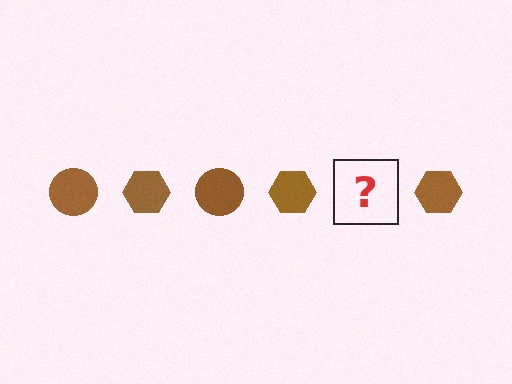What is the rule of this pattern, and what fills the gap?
The rule is that the pattern cycles through circle, hexagon shapes in brown. The gap should be filled with a brown circle.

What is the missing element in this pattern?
The missing element is a brown circle.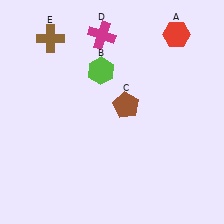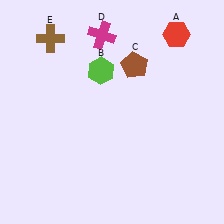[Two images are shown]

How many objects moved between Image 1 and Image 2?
1 object moved between the two images.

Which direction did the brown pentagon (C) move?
The brown pentagon (C) moved up.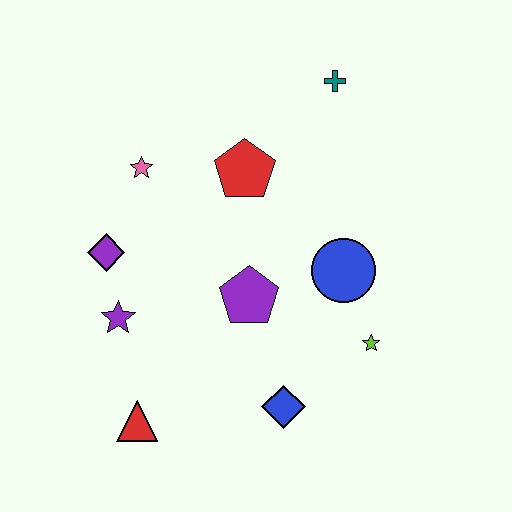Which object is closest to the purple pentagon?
The blue circle is closest to the purple pentagon.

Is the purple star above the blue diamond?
Yes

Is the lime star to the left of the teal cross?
No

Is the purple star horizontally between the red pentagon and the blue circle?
No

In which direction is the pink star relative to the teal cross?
The pink star is to the left of the teal cross.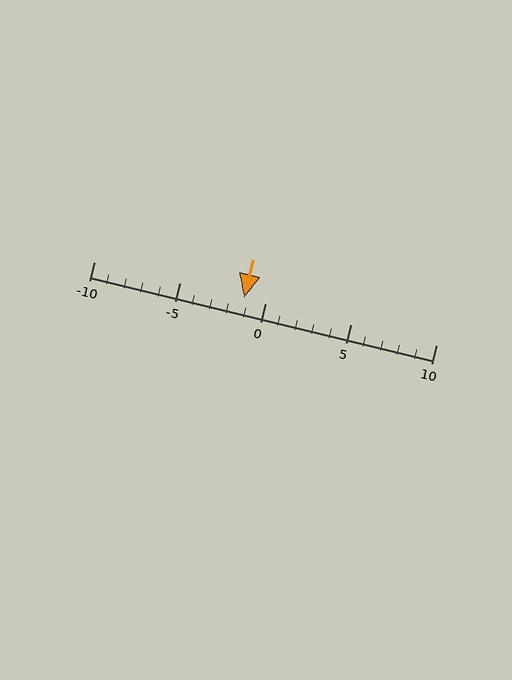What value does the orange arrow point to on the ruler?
The orange arrow points to approximately -1.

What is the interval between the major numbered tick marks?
The major tick marks are spaced 5 units apart.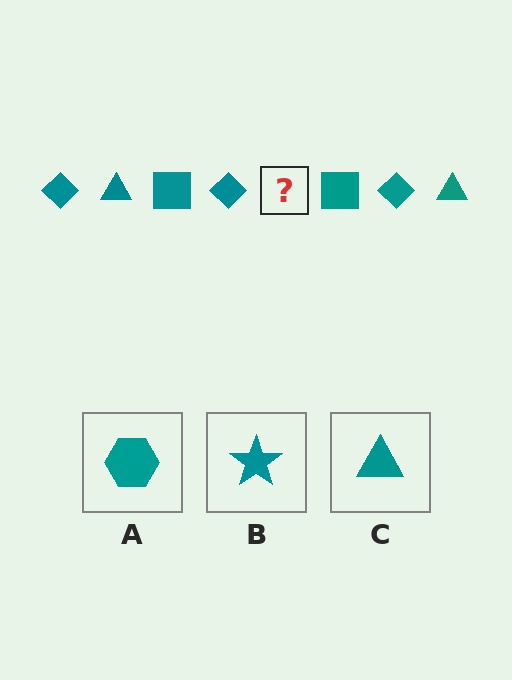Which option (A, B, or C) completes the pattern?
C.